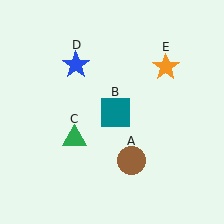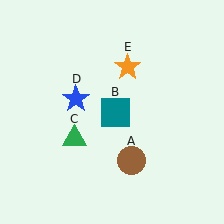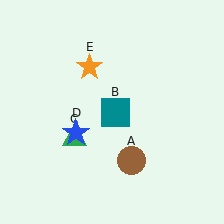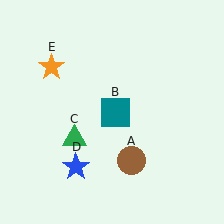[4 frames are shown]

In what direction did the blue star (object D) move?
The blue star (object D) moved down.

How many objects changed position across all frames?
2 objects changed position: blue star (object D), orange star (object E).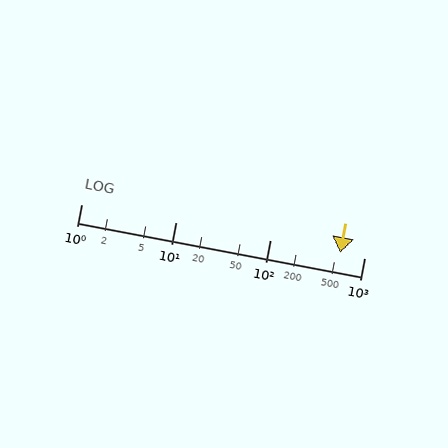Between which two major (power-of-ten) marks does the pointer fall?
The pointer is between 100 and 1000.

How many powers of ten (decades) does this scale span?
The scale spans 3 decades, from 1 to 1000.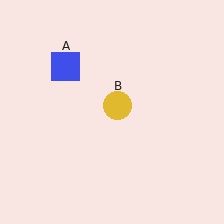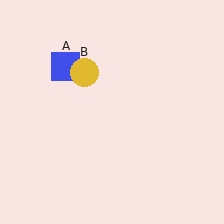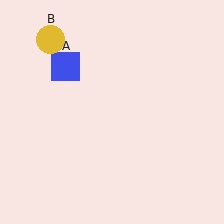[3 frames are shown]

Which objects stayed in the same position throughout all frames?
Blue square (object A) remained stationary.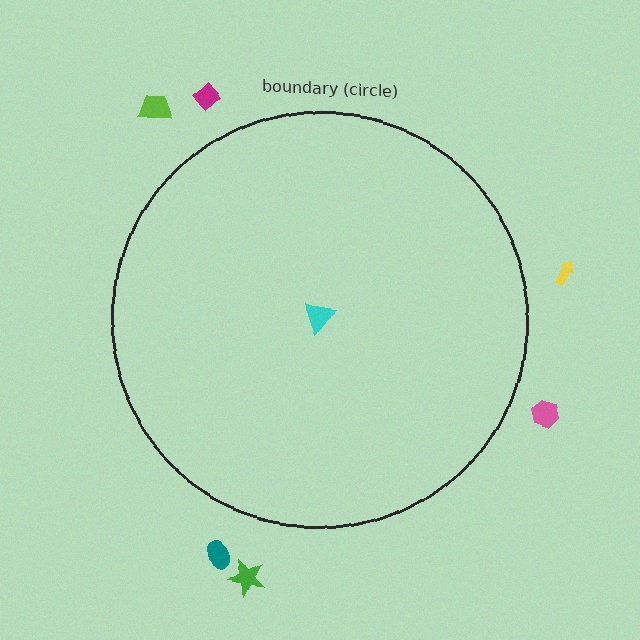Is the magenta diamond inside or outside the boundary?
Outside.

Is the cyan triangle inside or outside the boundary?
Inside.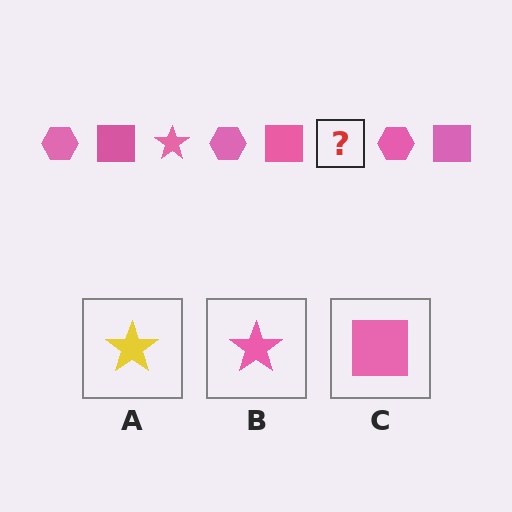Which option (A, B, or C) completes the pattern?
B.